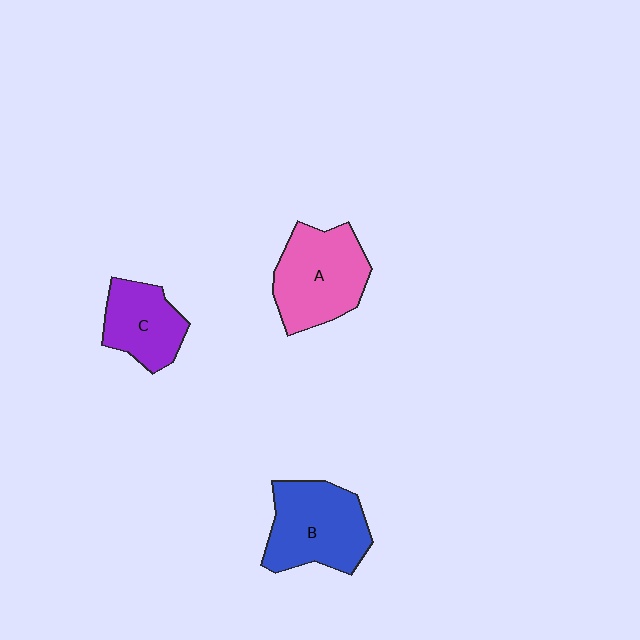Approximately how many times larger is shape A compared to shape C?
Approximately 1.4 times.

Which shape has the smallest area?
Shape C (purple).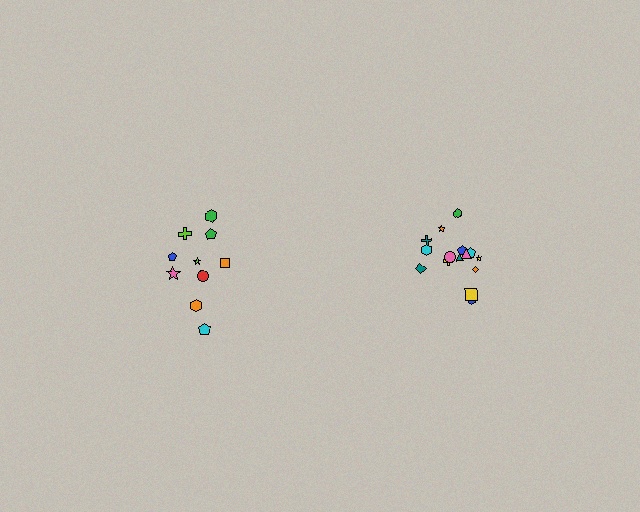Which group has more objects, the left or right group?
The right group.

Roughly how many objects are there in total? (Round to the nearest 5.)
Roughly 25 objects in total.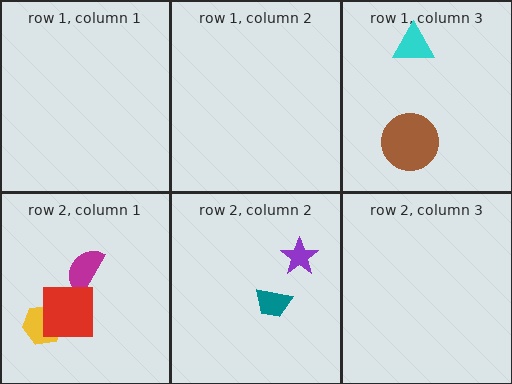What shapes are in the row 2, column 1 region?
The yellow hexagon, the magenta semicircle, the red square.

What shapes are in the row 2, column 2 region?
The purple star, the teal trapezoid.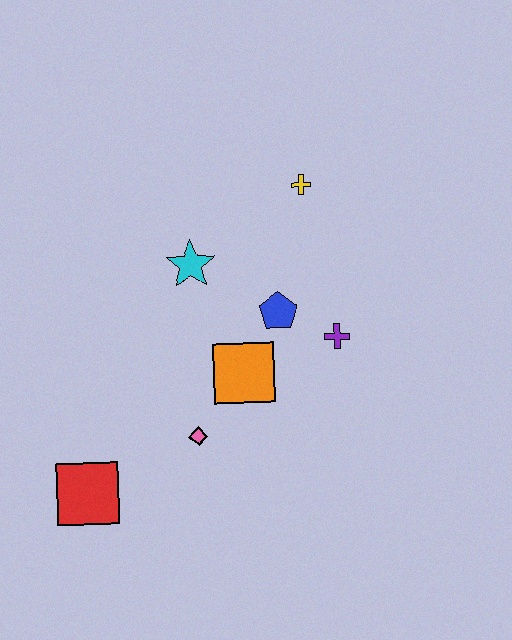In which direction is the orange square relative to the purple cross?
The orange square is to the left of the purple cross.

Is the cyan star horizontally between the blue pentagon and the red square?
Yes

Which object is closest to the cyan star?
The blue pentagon is closest to the cyan star.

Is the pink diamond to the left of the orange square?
Yes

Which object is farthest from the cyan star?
The red square is farthest from the cyan star.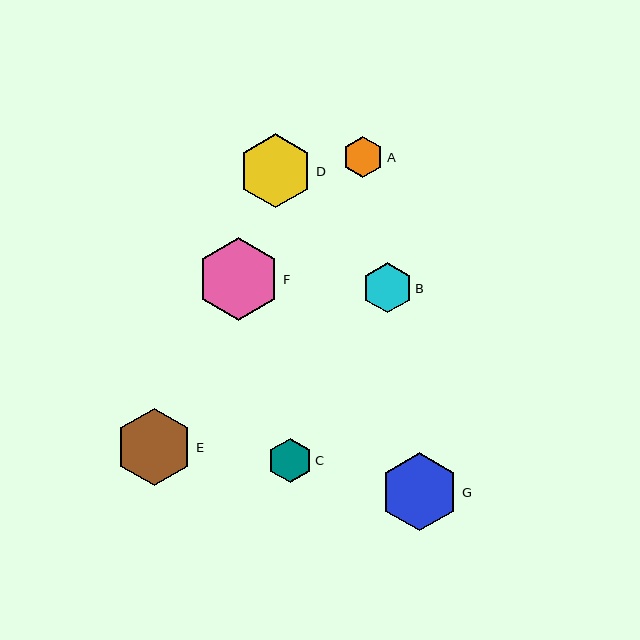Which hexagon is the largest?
Hexagon F is the largest with a size of approximately 83 pixels.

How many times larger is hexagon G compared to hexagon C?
Hexagon G is approximately 1.8 times the size of hexagon C.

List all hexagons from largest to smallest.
From largest to smallest: F, G, E, D, B, C, A.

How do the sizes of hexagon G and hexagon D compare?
Hexagon G and hexagon D are approximately the same size.